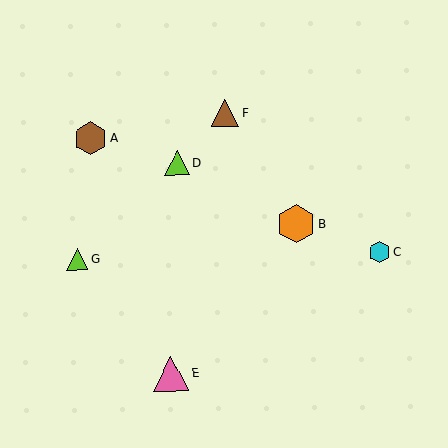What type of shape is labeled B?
Shape B is an orange hexagon.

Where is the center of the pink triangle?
The center of the pink triangle is at (171, 373).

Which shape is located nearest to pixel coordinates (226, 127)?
The brown triangle (labeled F) at (225, 113) is nearest to that location.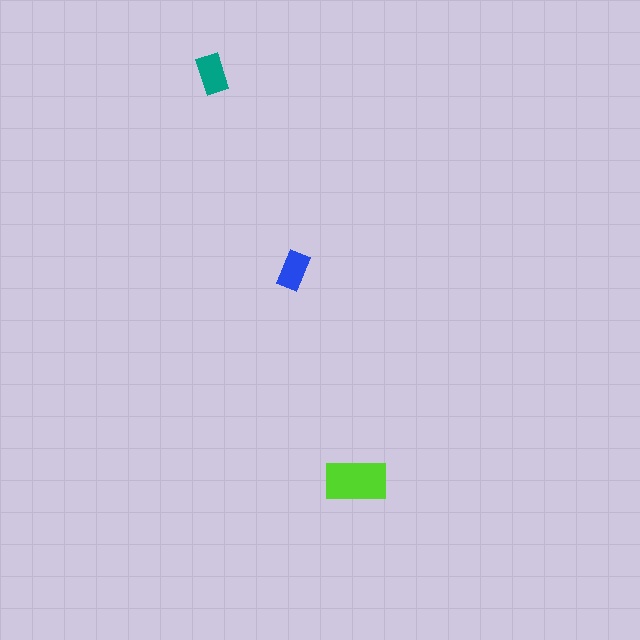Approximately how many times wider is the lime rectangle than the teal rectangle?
About 1.5 times wider.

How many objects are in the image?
There are 3 objects in the image.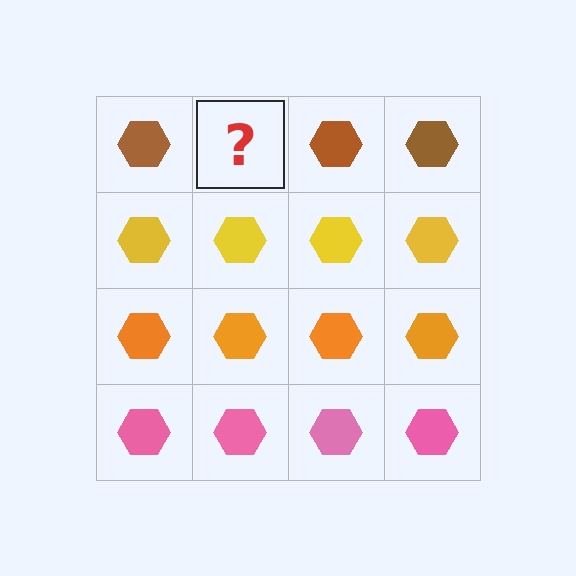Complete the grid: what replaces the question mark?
The question mark should be replaced with a brown hexagon.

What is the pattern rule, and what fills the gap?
The rule is that each row has a consistent color. The gap should be filled with a brown hexagon.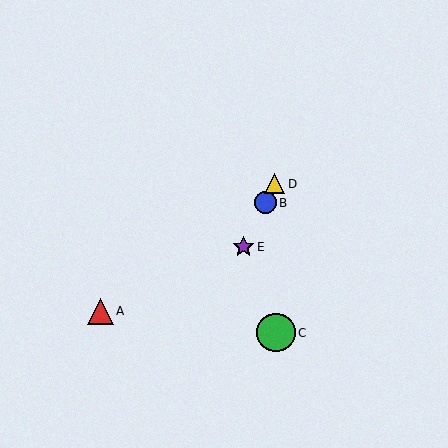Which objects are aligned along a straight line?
Objects B, D, E are aligned along a straight line.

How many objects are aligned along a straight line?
3 objects (B, D, E) are aligned along a straight line.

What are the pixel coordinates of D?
Object D is at (275, 184).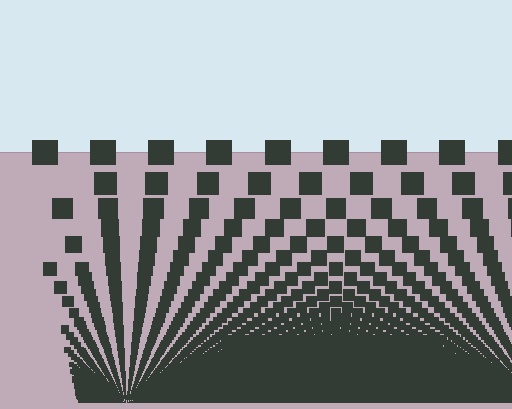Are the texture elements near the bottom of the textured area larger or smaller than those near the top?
Smaller. The gradient is inverted — elements near the bottom are smaller and denser.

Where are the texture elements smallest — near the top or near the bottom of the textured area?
Near the bottom.